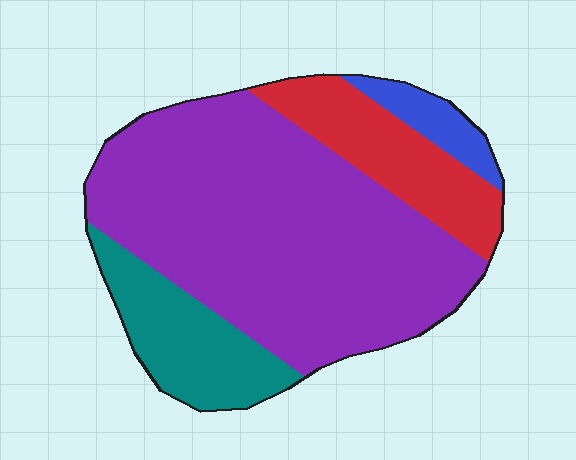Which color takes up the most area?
Purple, at roughly 65%.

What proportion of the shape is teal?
Teal takes up about one sixth (1/6) of the shape.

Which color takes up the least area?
Blue, at roughly 5%.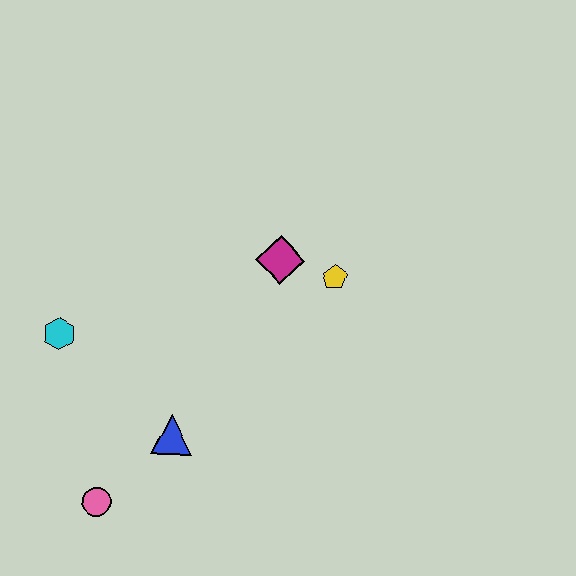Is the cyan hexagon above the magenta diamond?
No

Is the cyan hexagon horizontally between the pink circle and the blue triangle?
No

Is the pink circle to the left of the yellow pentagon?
Yes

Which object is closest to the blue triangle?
The pink circle is closest to the blue triangle.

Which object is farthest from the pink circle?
The yellow pentagon is farthest from the pink circle.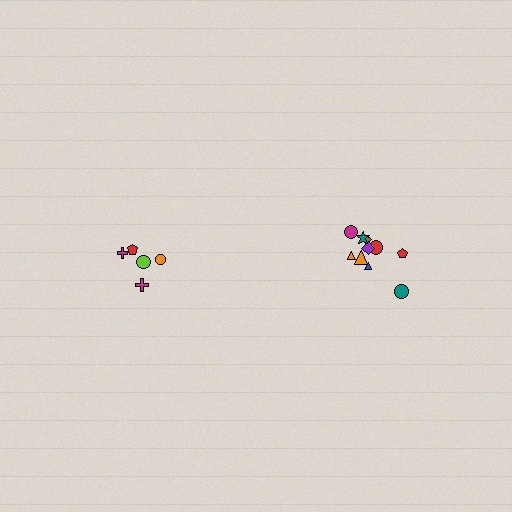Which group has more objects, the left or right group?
The right group.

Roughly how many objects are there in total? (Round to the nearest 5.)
Roughly 15 objects in total.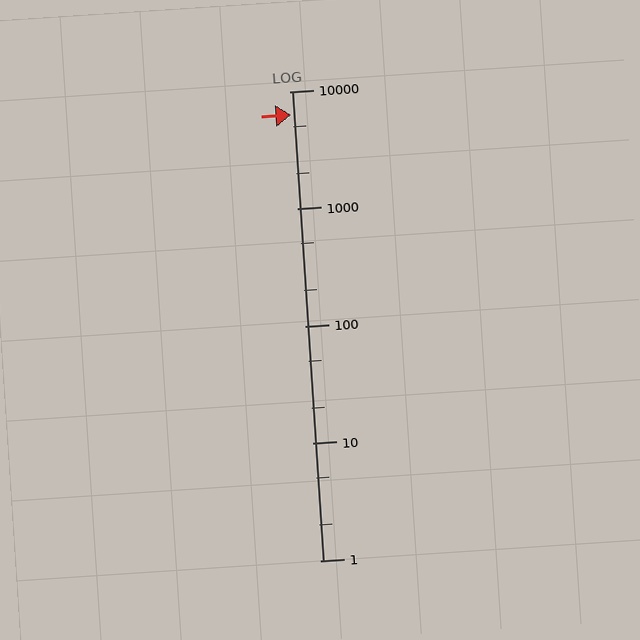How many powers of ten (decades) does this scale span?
The scale spans 4 decades, from 1 to 10000.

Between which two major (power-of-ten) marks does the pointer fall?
The pointer is between 1000 and 10000.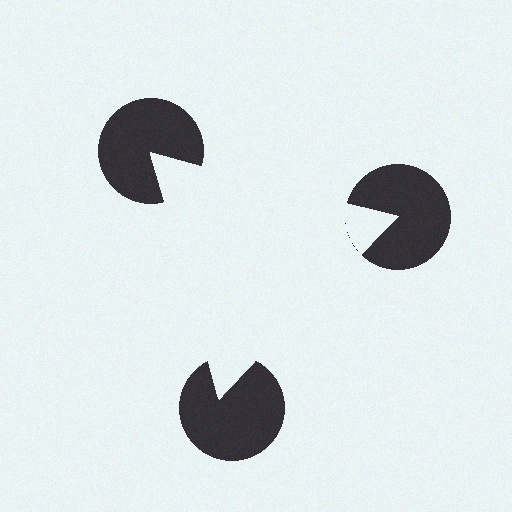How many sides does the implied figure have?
3 sides.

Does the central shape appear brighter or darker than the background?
It typically appears slightly brighter than the background, even though no actual brightness change is drawn.